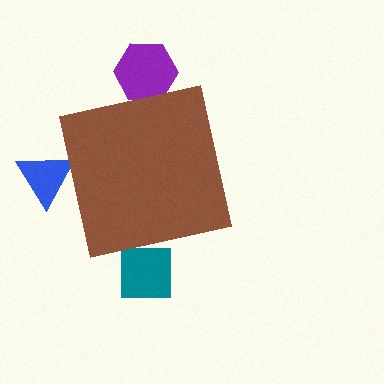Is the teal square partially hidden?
Yes, the teal square is partially hidden behind the brown square.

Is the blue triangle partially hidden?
Yes, the blue triangle is partially hidden behind the brown square.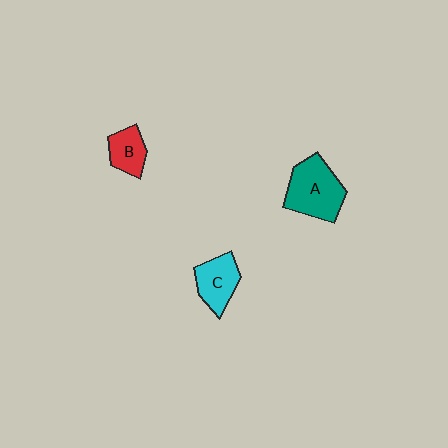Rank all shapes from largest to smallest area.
From largest to smallest: A (teal), C (cyan), B (red).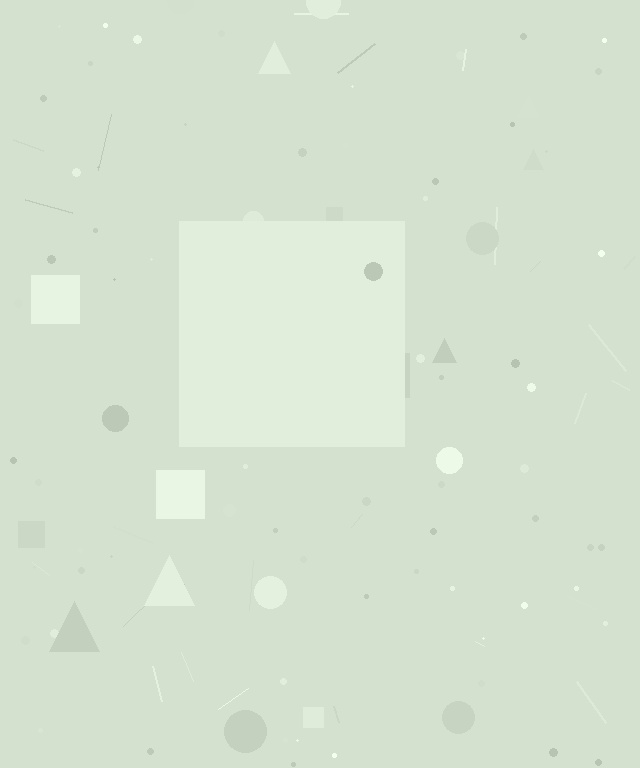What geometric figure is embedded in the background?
A square is embedded in the background.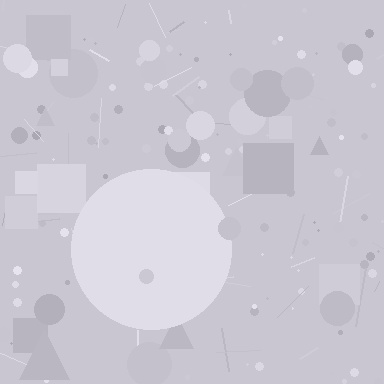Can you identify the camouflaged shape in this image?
The camouflaged shape is a circle.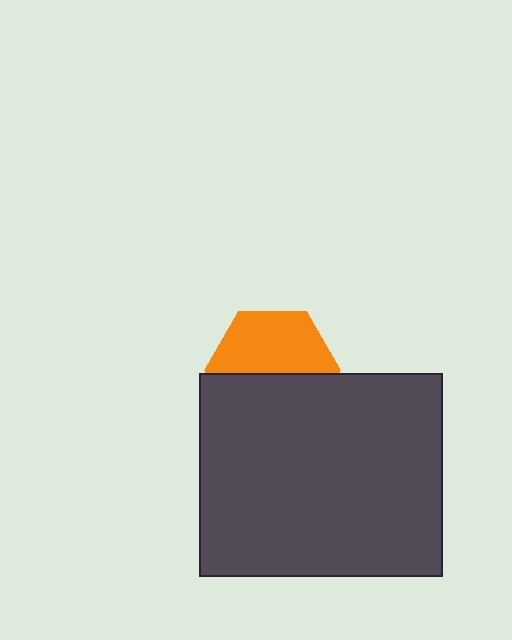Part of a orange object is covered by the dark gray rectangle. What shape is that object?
It is a hexagon.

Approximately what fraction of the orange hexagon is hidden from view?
Roughly 47% of the orange hexagon is hidden behind the dark gray rectangle.